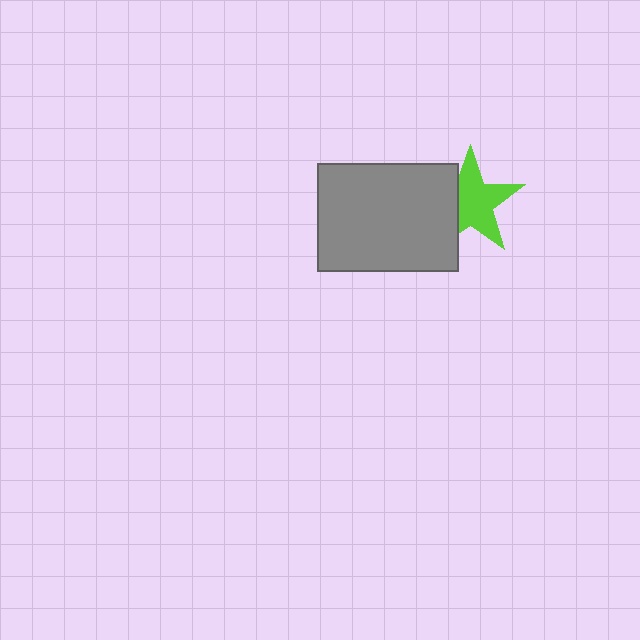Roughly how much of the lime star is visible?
Most of it is visible (roughly 68%).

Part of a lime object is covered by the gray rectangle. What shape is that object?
It is a star.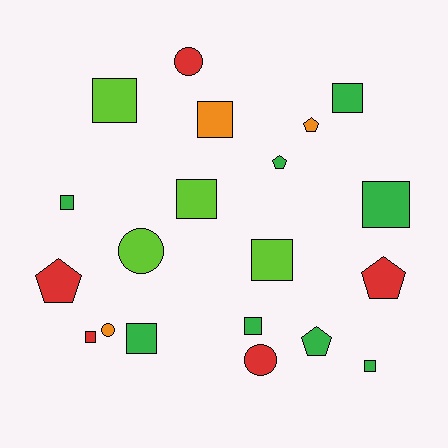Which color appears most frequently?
Green, with 8 objects.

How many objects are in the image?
There are 20 objects.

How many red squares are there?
There is 1 red square.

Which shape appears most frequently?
Square, with 11 objects.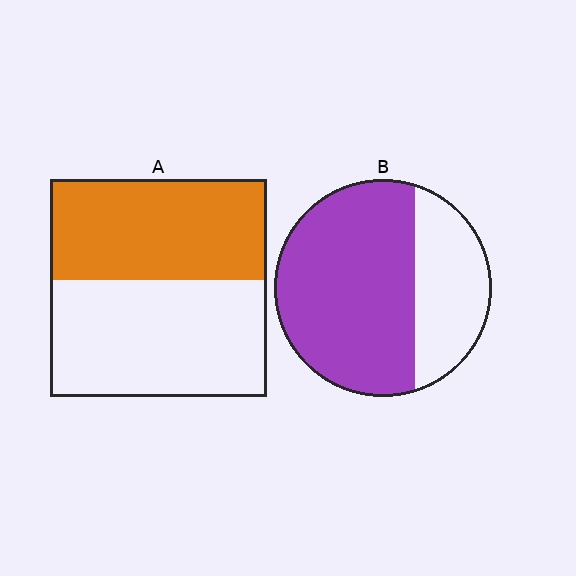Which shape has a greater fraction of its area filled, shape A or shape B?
Shape B.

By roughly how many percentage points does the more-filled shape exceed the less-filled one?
By roughly 20 percentage points (B over A).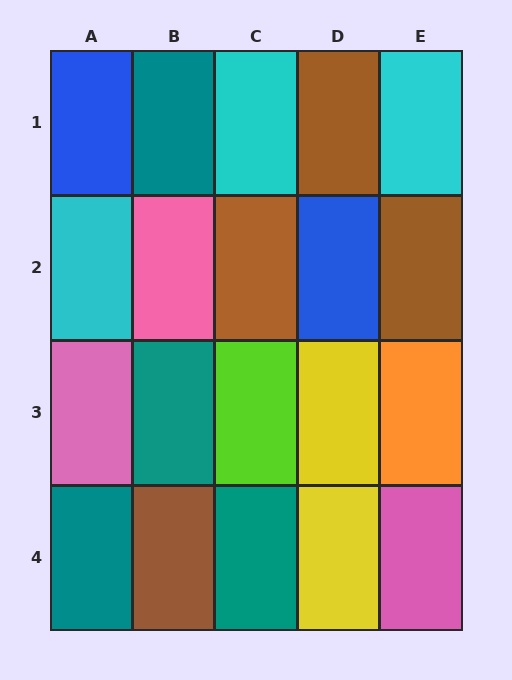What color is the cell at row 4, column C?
Teal.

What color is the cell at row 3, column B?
Teal.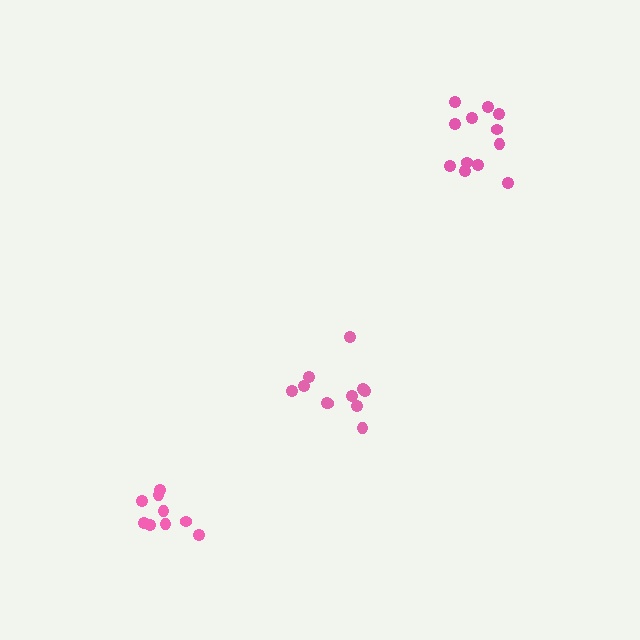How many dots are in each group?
Group 1: 12 dots, Group 2: 9 dots, Group 3: 11 dots (32 total).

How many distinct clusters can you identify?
There are 3 distinct clusters.